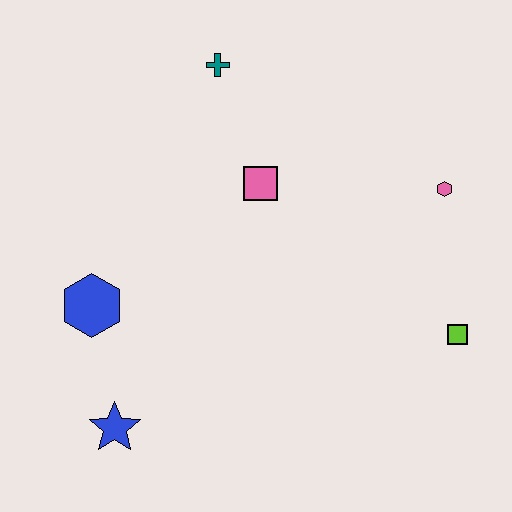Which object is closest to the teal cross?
The pink square is closest to the teal cross.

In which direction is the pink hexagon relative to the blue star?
The pink hexagon is to the right of the blue star.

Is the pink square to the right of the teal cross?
Yes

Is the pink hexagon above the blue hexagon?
Yes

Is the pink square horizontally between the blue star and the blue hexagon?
No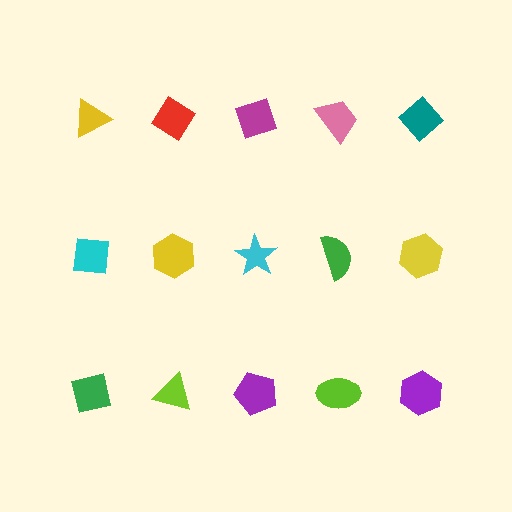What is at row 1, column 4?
A pink trapezoid.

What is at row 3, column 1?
A green square.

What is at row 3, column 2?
A lime triangle.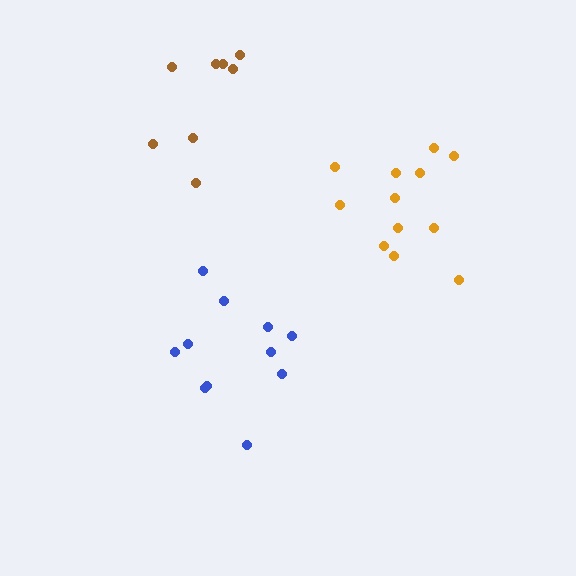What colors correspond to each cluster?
The clusters are colored: brown, blue, orange.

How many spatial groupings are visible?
There are 3 spatial groupings.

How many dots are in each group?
Group 1: 8 dots, Group 2: 11 dots, Group 3: 12 dots (31 total).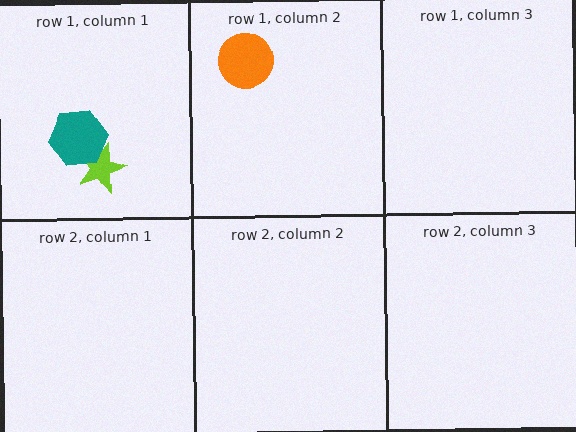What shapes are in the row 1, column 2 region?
The orange circle.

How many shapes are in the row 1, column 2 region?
1.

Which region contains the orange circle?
The row 1, column 2 region.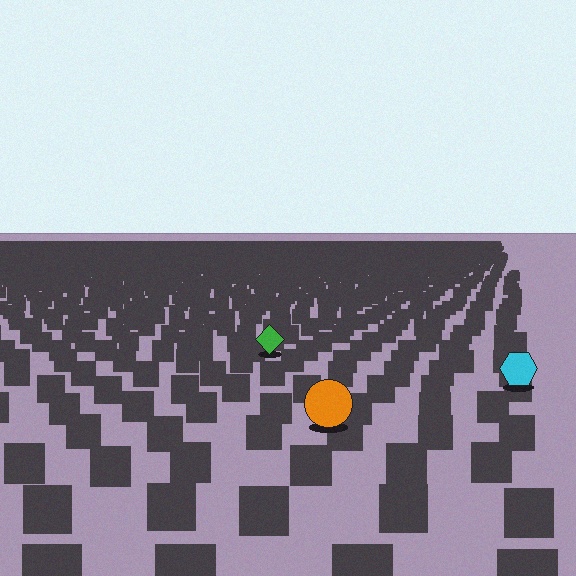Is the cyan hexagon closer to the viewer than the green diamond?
Yes. The cyan hexagon is closer — you can tell from the texture gradient: the ground texture is coarser near it.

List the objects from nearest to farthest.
From nearest to farthest: the orange circle, the cyan hexagon, the green diamond.